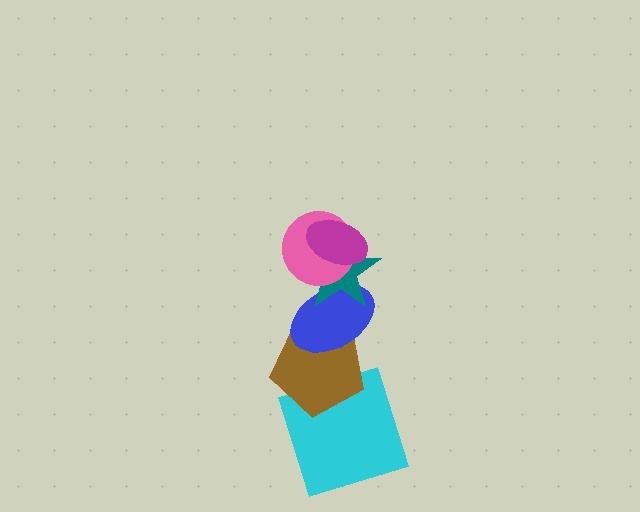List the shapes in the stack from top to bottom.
From top to bottom: the magenta ellipse, the pink circle, the teal star, the blue ellipse, the brown pentagon, the cyan square.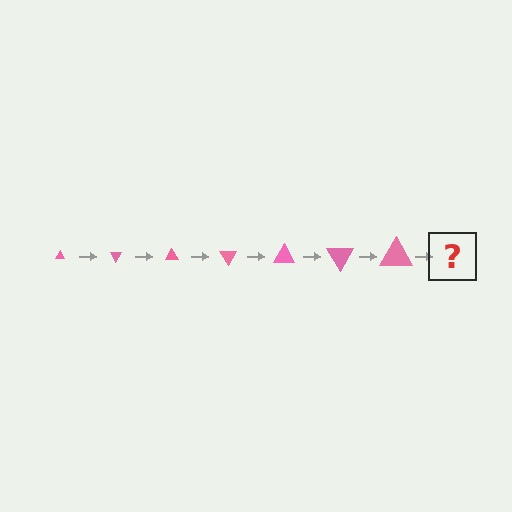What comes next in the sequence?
The next element should be a triangle, larger than the previous one and rotated 420 degrees from the start.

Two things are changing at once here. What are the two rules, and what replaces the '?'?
The two rules are that the triangle grows larger each step and it rotates 60 degrees each step. The '?' should be a triangle, larger than the previous one and rotated 420 degrees from the start.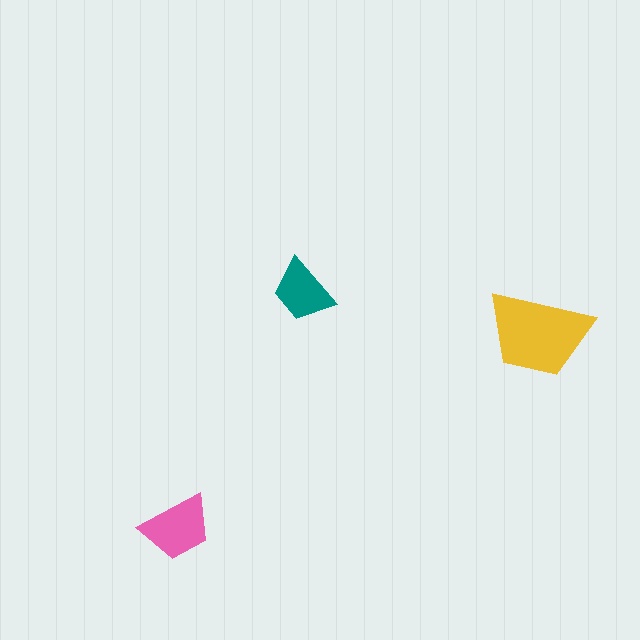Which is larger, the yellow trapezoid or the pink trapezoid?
The yellow one.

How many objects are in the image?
There are 3 objects in the image.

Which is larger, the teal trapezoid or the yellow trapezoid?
The yellow one.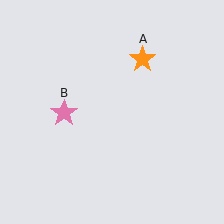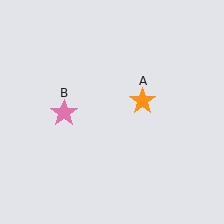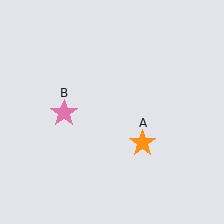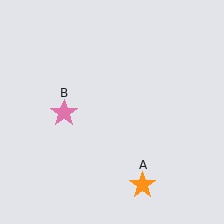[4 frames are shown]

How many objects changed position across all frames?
1 object changed position: orange star (object A).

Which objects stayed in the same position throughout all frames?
Pink star (object B) remained stationary.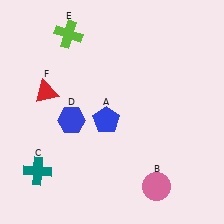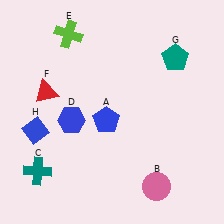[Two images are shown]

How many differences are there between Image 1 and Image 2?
There are 2 differences between the two images.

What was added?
A teal pentagon (G), a blue diamond (H) were added in Image 2.